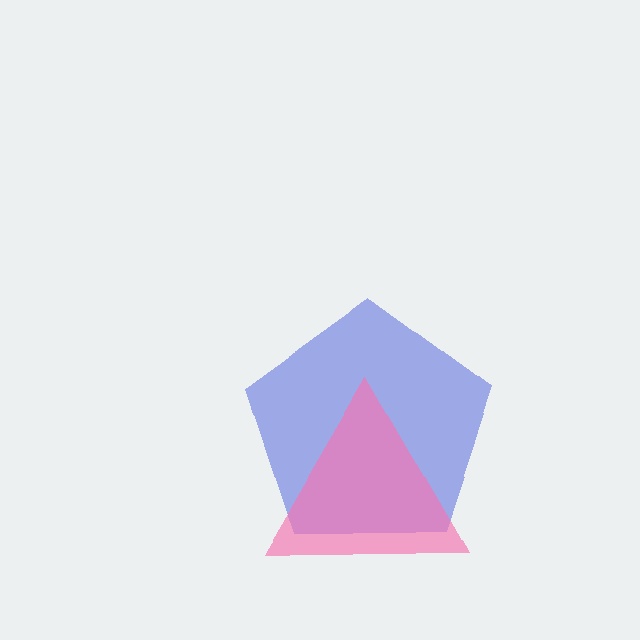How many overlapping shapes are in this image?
There are 2 overlapping shapes in the image.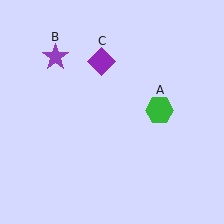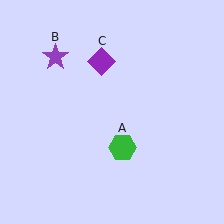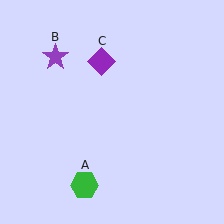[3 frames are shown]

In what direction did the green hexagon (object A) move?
The green hexagon (object A) moved down and to the left.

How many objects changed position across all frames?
1 object changed position: green hexagon (object A).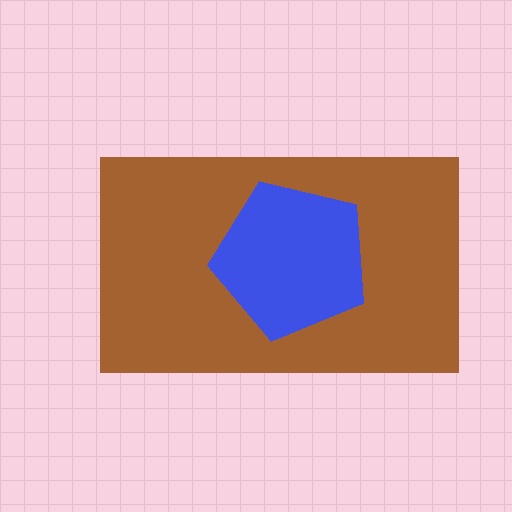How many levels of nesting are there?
2.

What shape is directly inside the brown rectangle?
The blue pentagon.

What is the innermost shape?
The blue pentagon.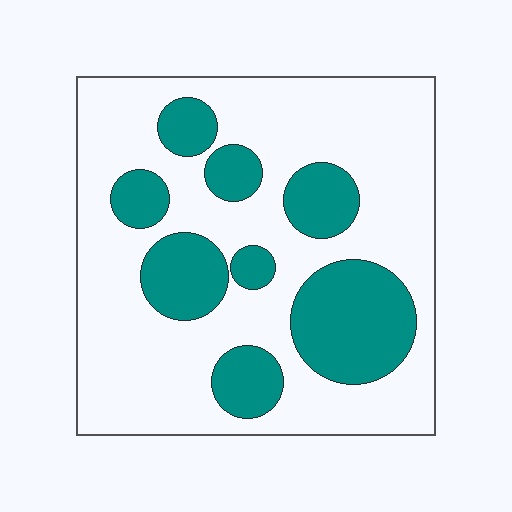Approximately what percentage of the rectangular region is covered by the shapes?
Approximately 30%.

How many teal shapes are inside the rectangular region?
8.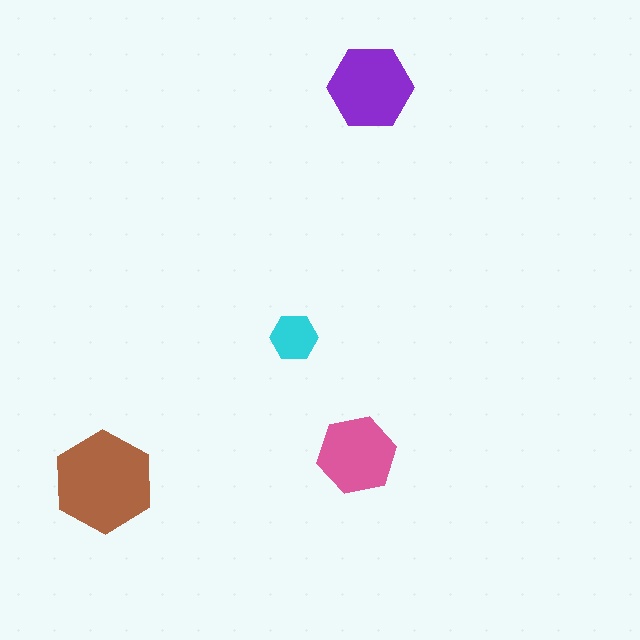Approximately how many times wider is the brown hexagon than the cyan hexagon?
About 2 times wider.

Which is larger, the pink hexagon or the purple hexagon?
The purple one.